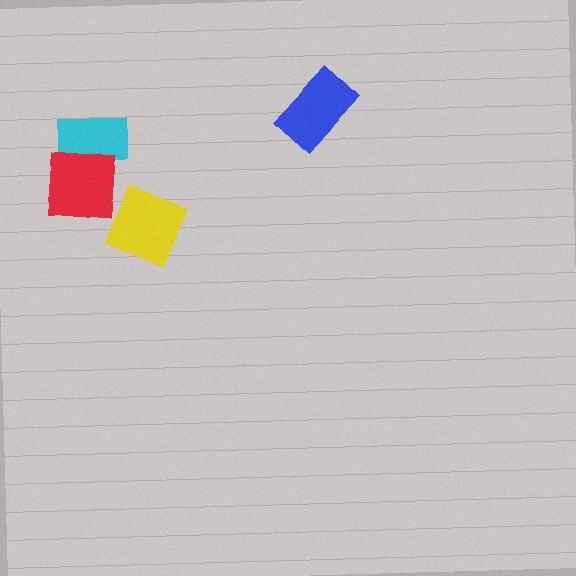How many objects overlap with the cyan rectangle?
1 object overlaps with the cyan rectangle.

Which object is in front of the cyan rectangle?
The red square is in front of the cyan rectangle.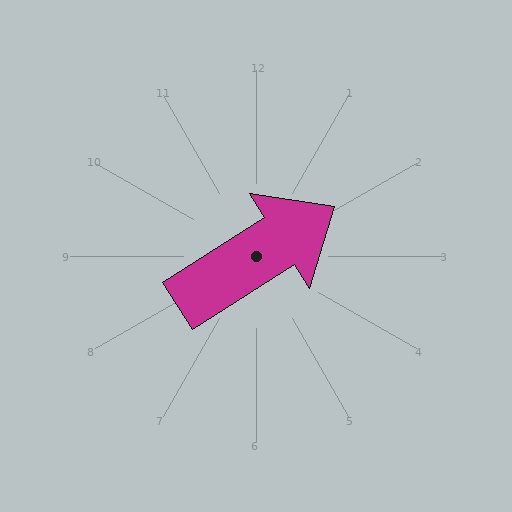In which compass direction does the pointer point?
Northeast.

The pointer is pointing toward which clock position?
Roughly 2 o'clock.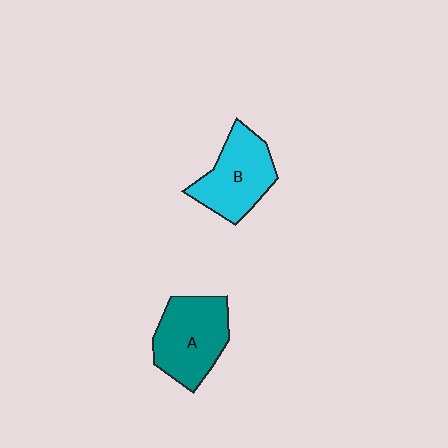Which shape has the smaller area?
Shape B (cyan).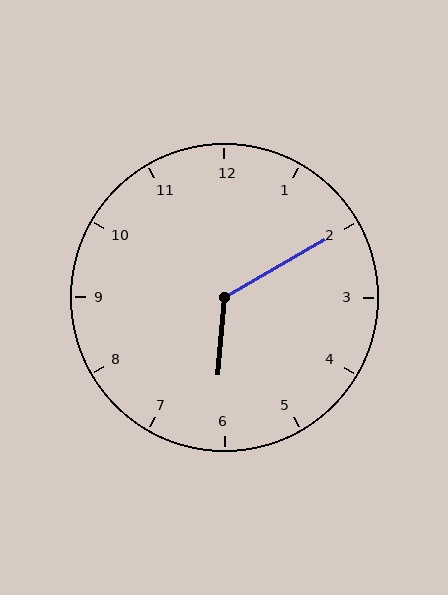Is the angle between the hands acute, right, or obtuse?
It is obtuse.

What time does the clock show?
6:10.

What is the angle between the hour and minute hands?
Approximately 125 degrees.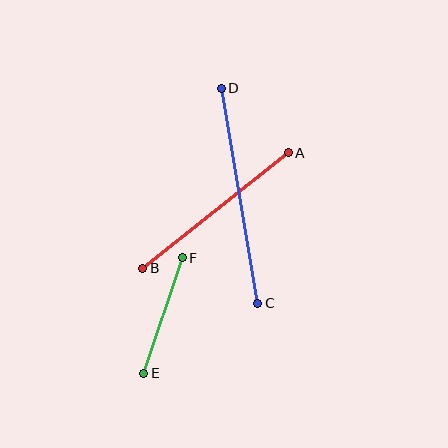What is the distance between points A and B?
The distance is approximately 186 pixels.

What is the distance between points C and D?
The distance is approximately 218 pixels.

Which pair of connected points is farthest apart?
Points C and D are farthest apart.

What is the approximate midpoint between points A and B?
The midpoint is at approximately (215, 211) pixels.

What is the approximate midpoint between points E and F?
The midpoint is at approximately (163, 315) pixels.